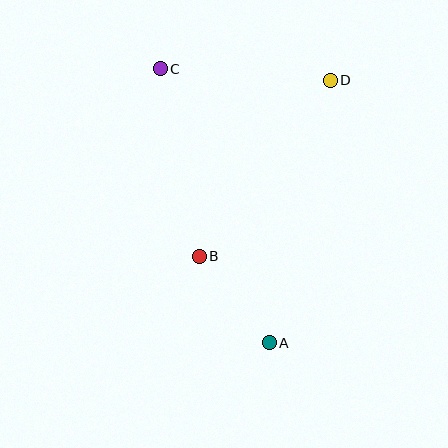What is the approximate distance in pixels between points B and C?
The distance between B and C is approximately 191 pixels.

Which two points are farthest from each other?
Points A and C are farthest from each other.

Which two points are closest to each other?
Points A and B are closest to each other.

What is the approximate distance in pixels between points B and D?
The distance between B and D is approximately 219 pixels.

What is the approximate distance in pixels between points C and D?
The distance between C and D is approximately 170 pixels.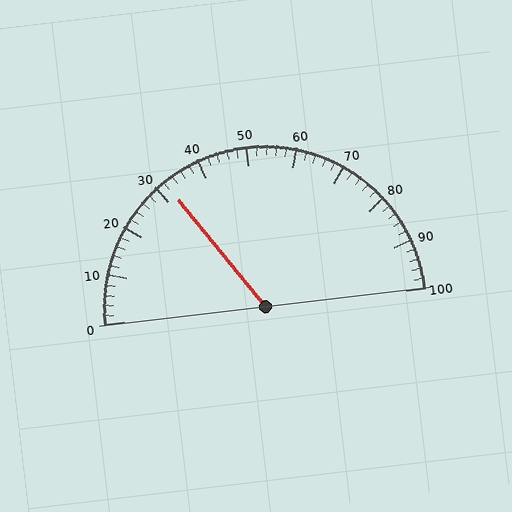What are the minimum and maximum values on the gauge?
The gauge ranges from 0 to 100.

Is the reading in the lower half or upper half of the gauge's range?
The reading is in the lower half of the range (0 to 100).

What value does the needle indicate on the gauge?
The needle indicates approximately 32.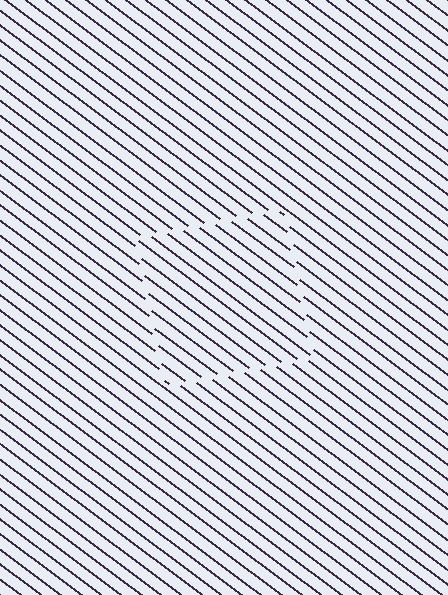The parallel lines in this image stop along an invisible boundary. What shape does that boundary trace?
An illusory square. The interior of the shape contains the same grating, shifted by half a period — the contour is defined by the phase discontinuity where line-ends from the inner and outer gratings abut.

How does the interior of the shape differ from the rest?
The interior of the shape contains the same grating, shifted by half a period — the contour is defined by the phase discontinuity where line-ends from the inner and outer gratings abut.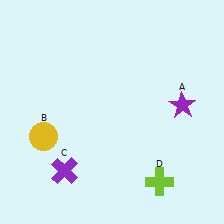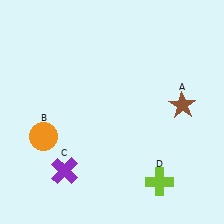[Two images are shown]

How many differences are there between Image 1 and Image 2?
There are 2 differences between the two images.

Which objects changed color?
A changed from purple to brown. B changed from yellow to orange.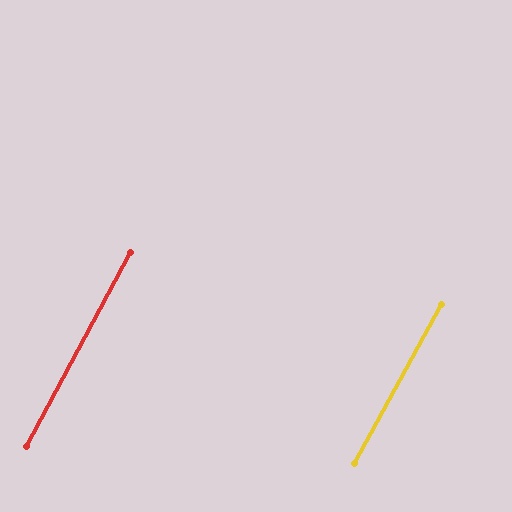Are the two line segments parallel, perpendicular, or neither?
Parallel — their directions differ by only 0.6°.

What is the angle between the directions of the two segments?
Approximately 1 degree.